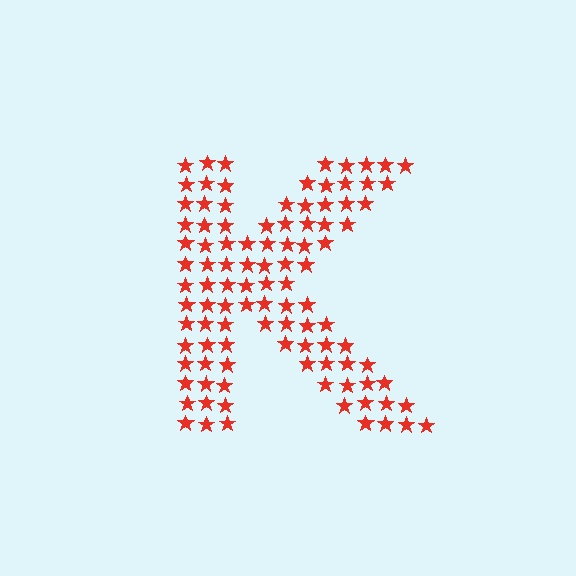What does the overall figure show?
The overall figure shows the letter K.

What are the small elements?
The small elements are stars.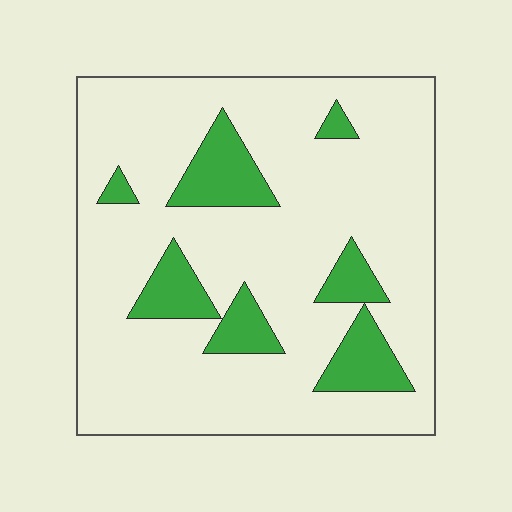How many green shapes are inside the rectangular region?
7.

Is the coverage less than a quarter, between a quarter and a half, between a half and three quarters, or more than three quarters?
Less than a quarter.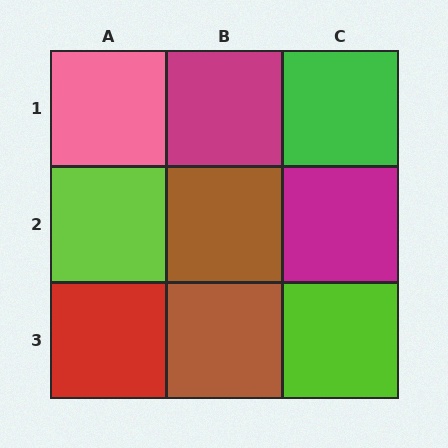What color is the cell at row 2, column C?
Magenta.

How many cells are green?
1 cell is green.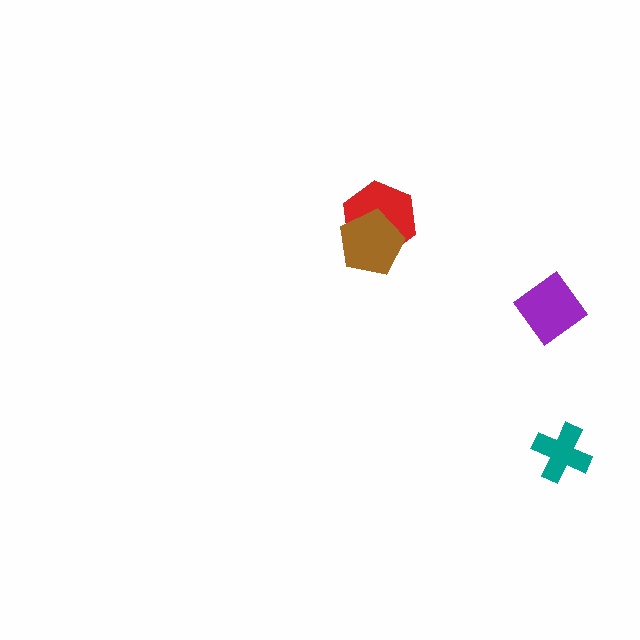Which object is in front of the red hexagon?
The brown pentagon is in front of the red hexagon.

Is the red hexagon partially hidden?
Yes, it is partially covered by another shape.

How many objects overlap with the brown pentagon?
1 object overlaps with the brown pentagon.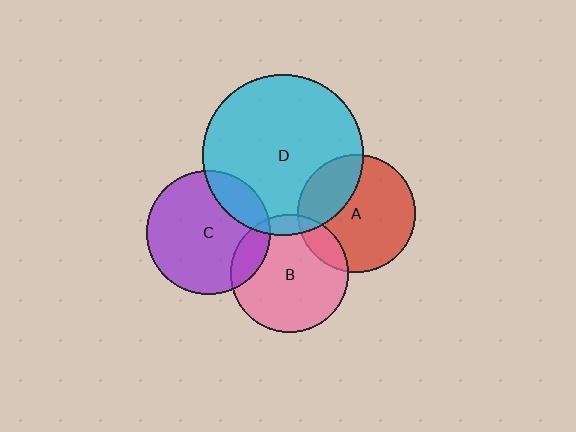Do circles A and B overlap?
Yes.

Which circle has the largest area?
Circle D (cyan).